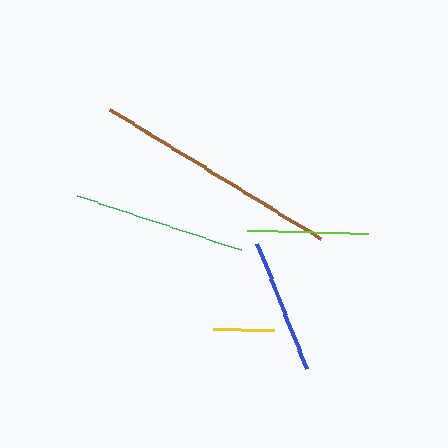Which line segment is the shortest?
The yellow line is the shortest at approximately 61 pixels.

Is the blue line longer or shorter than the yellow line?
The blue line is longer than the yellow line.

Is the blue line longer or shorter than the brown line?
The brown line is longer than the blue line.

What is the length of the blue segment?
The blue segment is approximately 134 pixels long.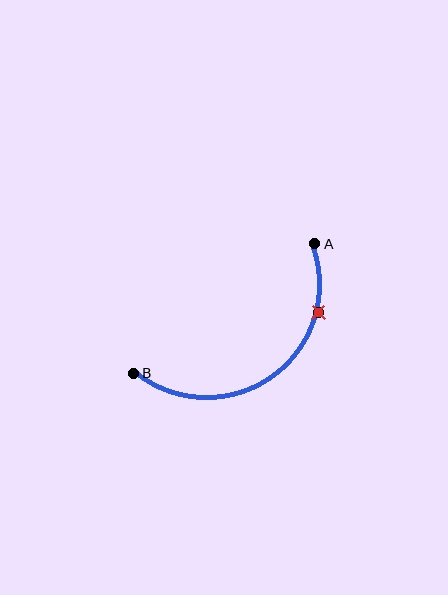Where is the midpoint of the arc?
The arc midpoint is the point on the curve farthest from the straight line joining A and B. It sits below and to the right of that line.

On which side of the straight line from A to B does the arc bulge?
The arc bulges below and to the right of the straight line connecting A and B.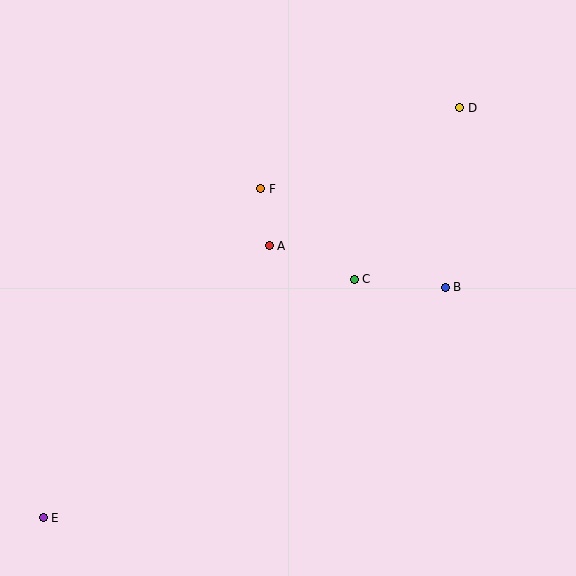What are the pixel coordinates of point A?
Point A is at (269, 246).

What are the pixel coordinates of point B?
Point B is at (445, 287).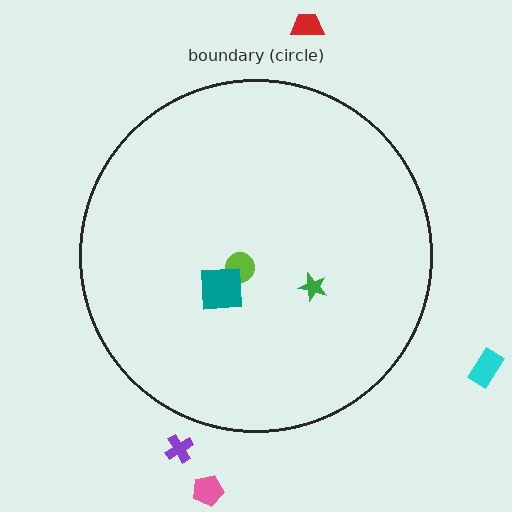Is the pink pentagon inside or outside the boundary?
Outside.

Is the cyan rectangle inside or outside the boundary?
Outside.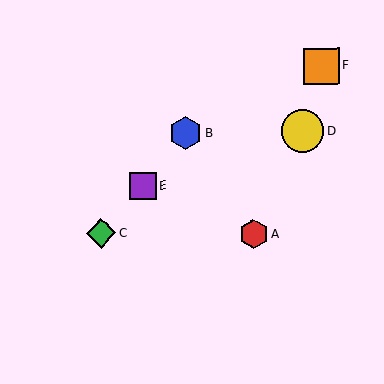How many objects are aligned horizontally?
2 objects (B, D) are aligned horizontally.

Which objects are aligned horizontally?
Objects B, D are aligned horizontally.